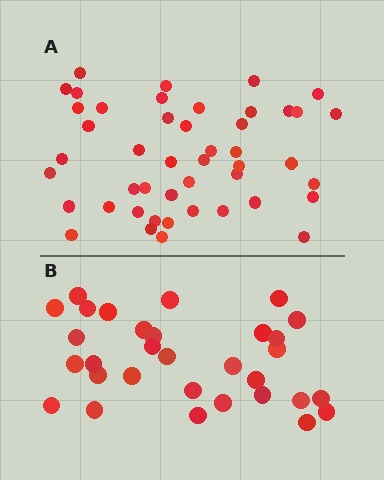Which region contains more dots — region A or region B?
Region A (the top region) has more dots.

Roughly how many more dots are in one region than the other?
Region A has approximately 15 more dots than region B.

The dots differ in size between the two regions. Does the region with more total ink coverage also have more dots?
No. Region B has more total ink coverage because its dots are larger, but region A actually contains more individual dots. Total area can be misleading — the number of items is what matters here.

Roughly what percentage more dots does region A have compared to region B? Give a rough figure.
About 50% more.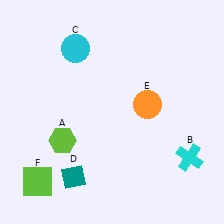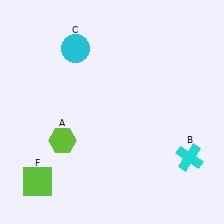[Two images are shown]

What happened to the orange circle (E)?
The orange circle (E) was removed in Image 2. It was in the top-right area of Image 1.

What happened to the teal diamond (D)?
The teal diamond (D) was removed in Image 2. It was in the bottom-left area of Image 1.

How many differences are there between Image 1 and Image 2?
There are 2 differences between the two images.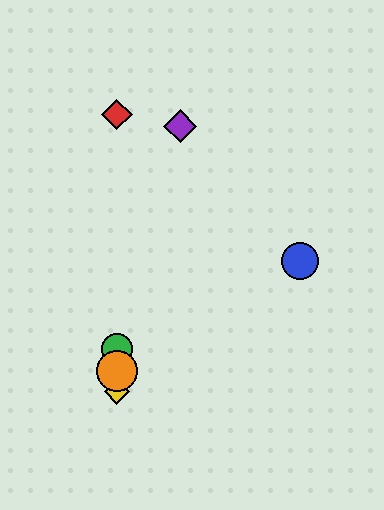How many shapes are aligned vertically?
4 shapes (the red diamond, the green circle, the yellow diamond, the orange circle) are aligned vertically.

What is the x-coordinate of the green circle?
The green circle is at x≈117.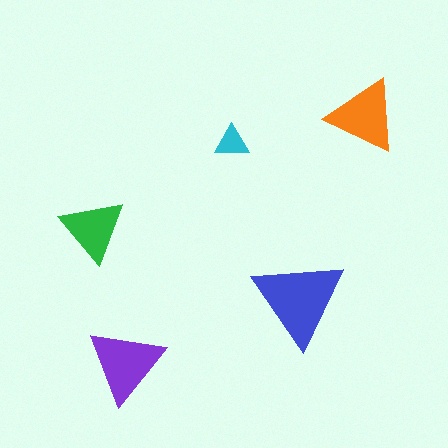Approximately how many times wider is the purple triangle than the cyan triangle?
About 2.5 times wider.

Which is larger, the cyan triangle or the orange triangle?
The orange one.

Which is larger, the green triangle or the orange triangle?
The orange one.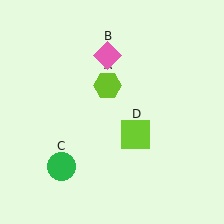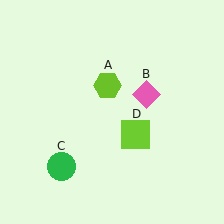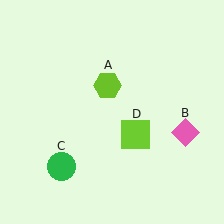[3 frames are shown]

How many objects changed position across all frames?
1 object changed position: pink diamond (object B).